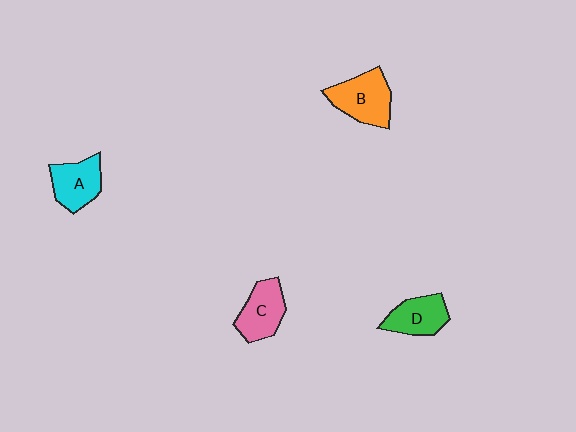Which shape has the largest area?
Shape B (orange).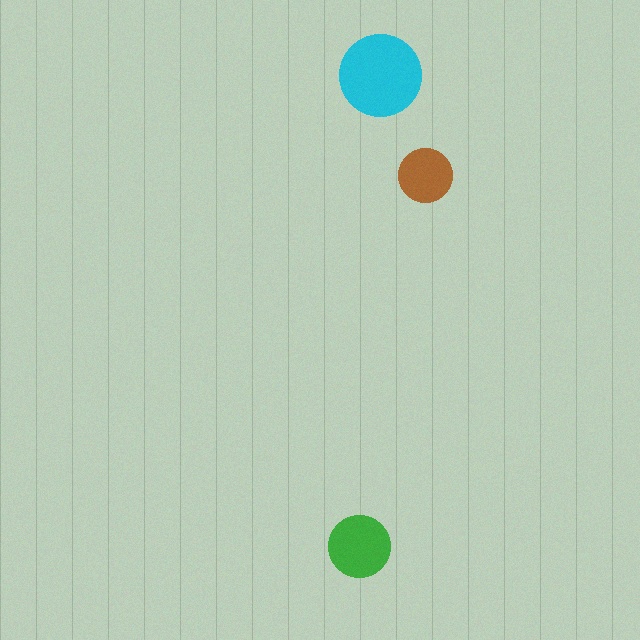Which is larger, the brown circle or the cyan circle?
The cyan one.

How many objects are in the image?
There are 3 objects in the image.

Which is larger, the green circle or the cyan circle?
The cyan one.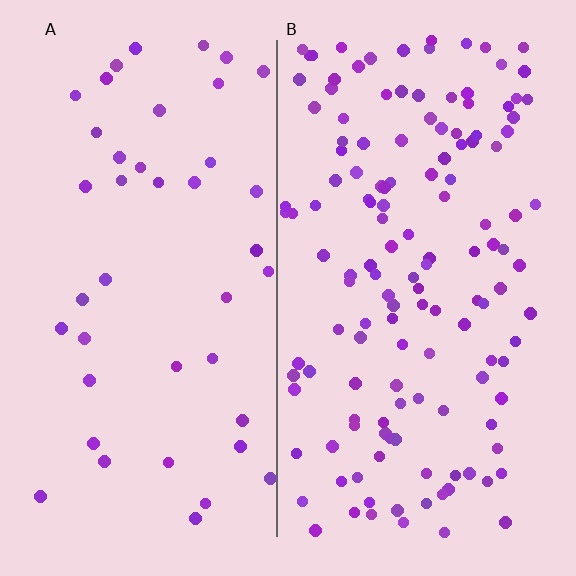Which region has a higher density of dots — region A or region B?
B (the right).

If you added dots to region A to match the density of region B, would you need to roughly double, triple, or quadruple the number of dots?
Approximately triple.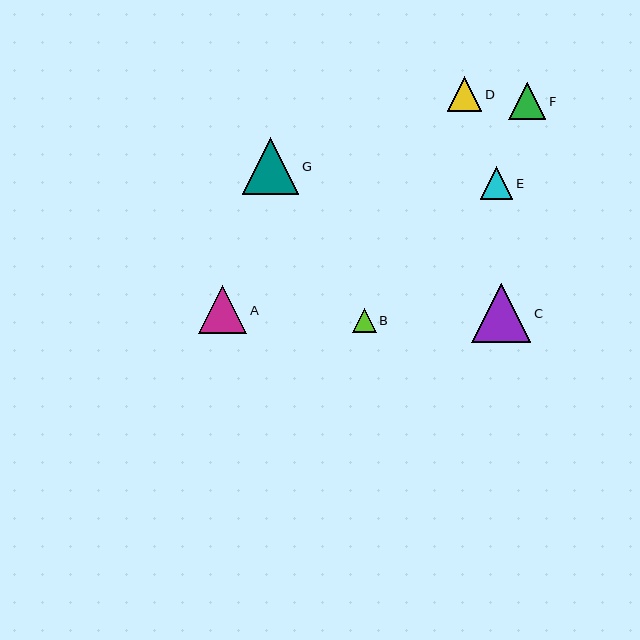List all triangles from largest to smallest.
From largest to smallest: C, G, A, F, D, E, B.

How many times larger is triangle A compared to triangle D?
Triangle A is approximately 1.4 times the size of triangle D.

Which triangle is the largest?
Triangle C is the largest with a size of approximately 59 pixels.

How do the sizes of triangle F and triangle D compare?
Triangle F and triangle D are approximately the same size.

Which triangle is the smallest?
Triangle B is the smallest with a size of approximately 24 pixels.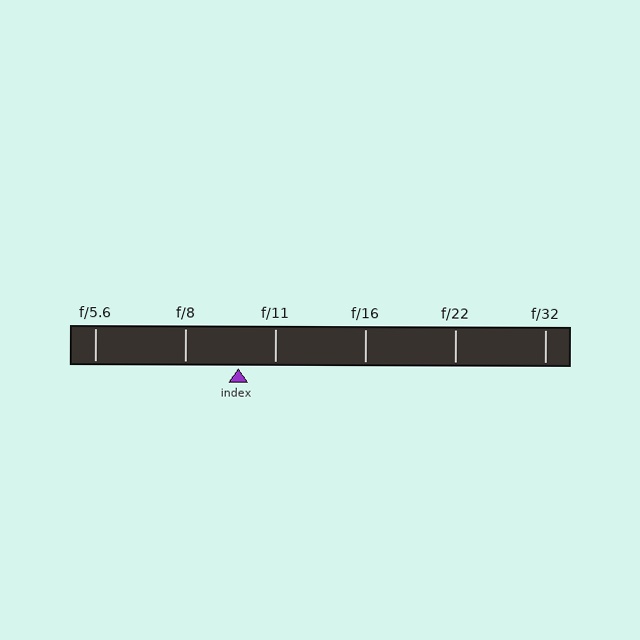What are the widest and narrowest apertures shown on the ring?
The widest aperture shown is f/5.6 and the narrowest is f/32.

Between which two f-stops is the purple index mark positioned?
The index mark is between f/8 and f/11.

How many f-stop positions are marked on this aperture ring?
There are 6 f-stop positions marked.